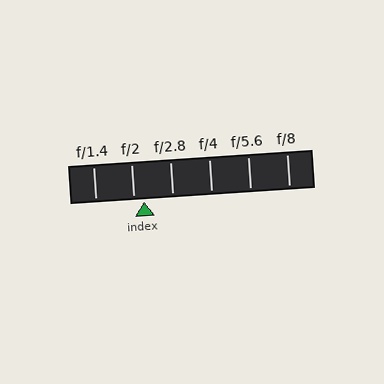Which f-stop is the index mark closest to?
The index mark is closest to f/2.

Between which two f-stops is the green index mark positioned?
The index mark is between f/2 and f/2.8.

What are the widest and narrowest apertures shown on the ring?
The widest aperture shown is f/1.4 and the narrowest is f/8.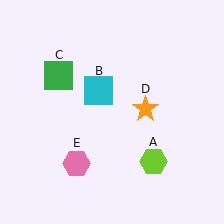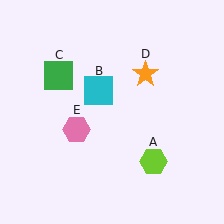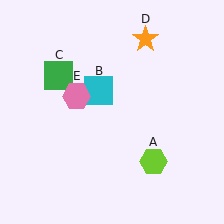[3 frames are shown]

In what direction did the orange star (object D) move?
The orange star (object D) moved up.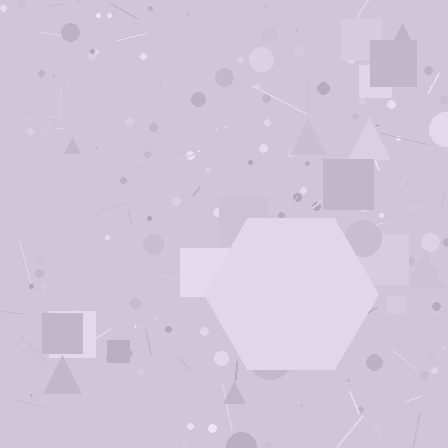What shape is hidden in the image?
A hexagon is hidden in the image.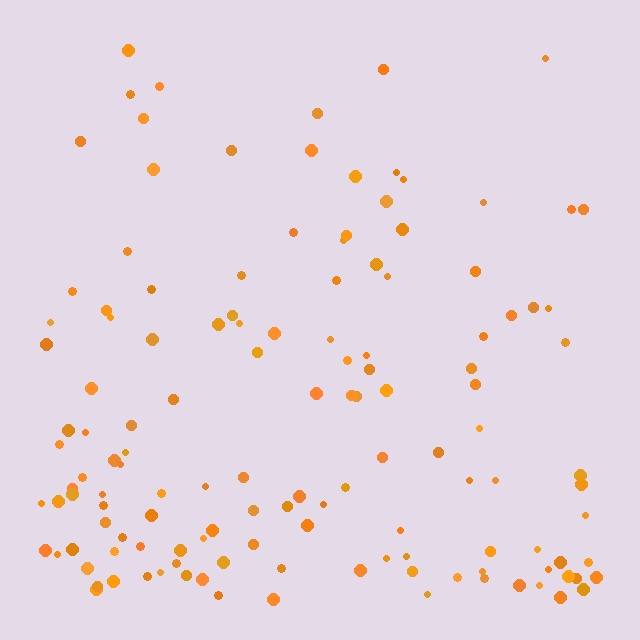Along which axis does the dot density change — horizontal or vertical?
Vertical.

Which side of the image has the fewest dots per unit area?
The top.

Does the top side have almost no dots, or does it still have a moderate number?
Still a moderate number, just noticeably fewer than the bottom.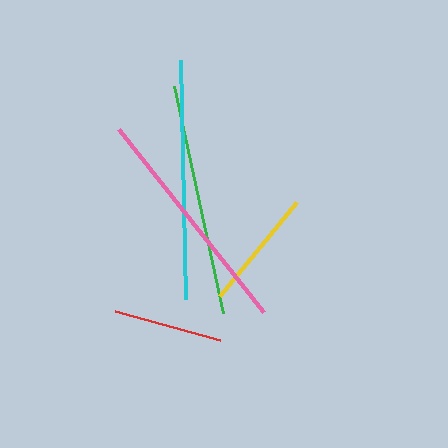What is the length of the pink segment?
The pink segment is approximately 234 pixels long.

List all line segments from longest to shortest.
From longest to shortest: cyan, pink, green, yellow, red.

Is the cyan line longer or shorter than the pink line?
The cyan line is longer than the pink line.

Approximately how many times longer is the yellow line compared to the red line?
The yellow line is approximately 1.1 times the length of the red line.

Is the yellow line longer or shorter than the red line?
The yellow line is longer than the red line.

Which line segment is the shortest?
The red line is the shortest at approximately 109 pixels.